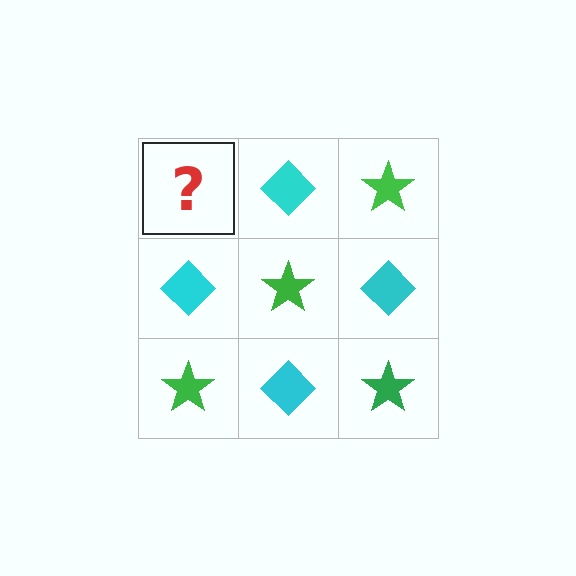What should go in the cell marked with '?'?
The missing cell should contain a green star.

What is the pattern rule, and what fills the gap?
The rule is that it alternates green star and cyan diamond in a checkerboard pattern. The gap should be filled with a green star.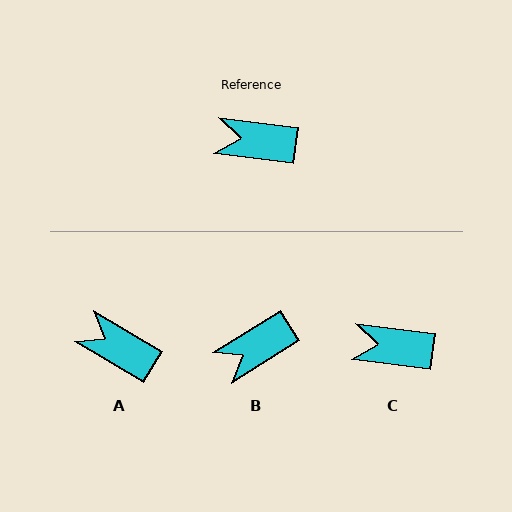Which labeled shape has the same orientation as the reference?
C.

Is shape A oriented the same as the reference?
No, it is off by about 23 degrees.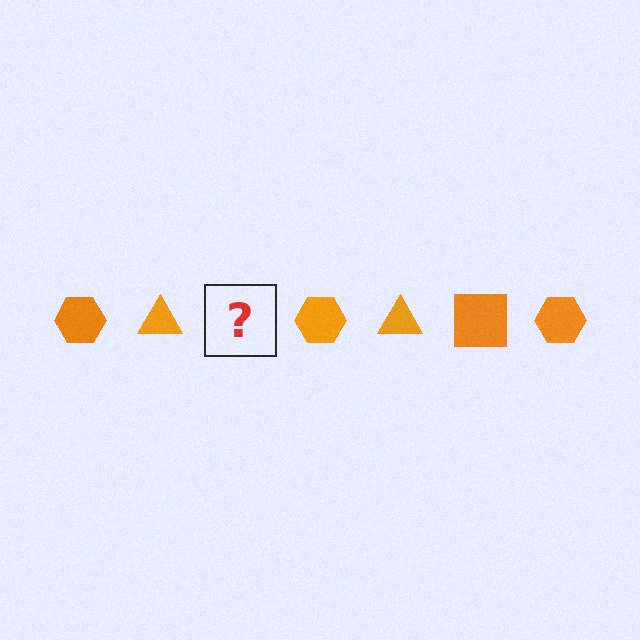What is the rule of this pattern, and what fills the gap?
The rule is that the pattern cycles through hexagon, triangle, square shapes in orange. The gap should be filled with an orange square.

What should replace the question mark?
The question mark should be replaced with an orange square.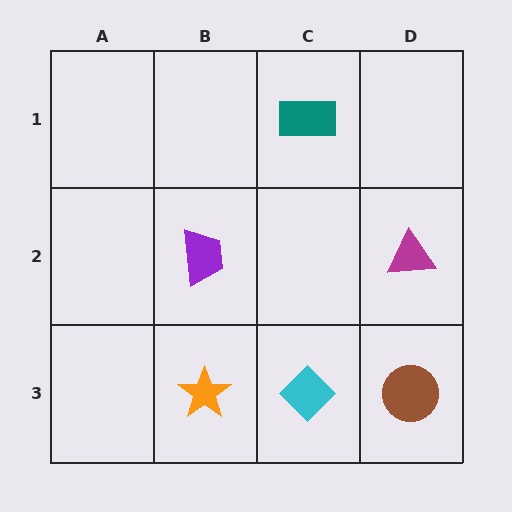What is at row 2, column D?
A magenta triangle.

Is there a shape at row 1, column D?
No, that cell is empty.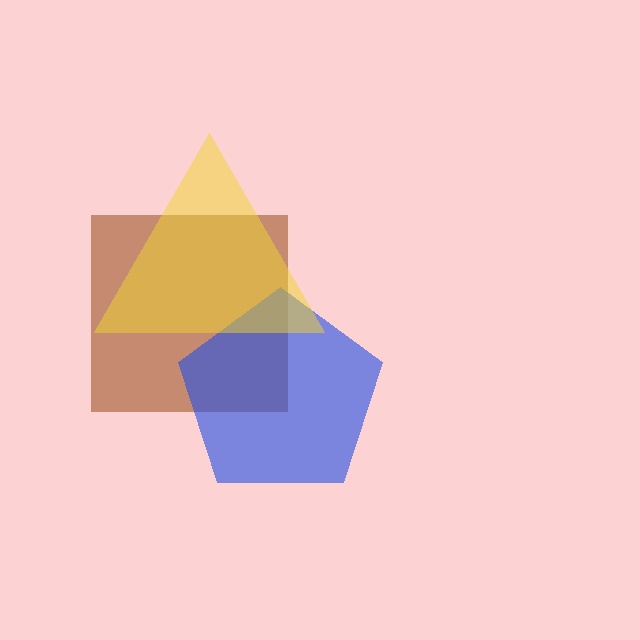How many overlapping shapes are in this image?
There are 3 overlapping shapes in the image.